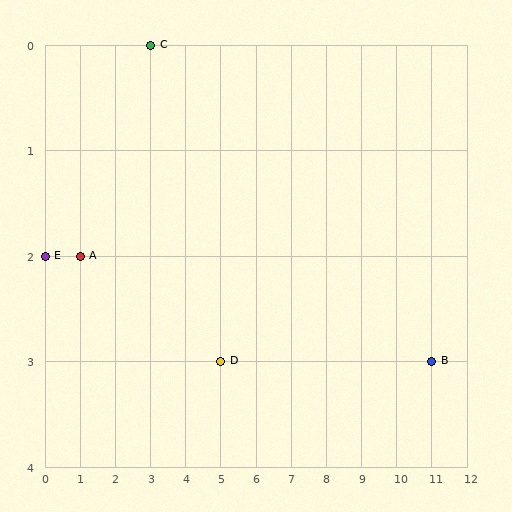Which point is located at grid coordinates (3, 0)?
Point C is at (3, 0).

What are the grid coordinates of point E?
Point E is at grid coordinates (0, 2).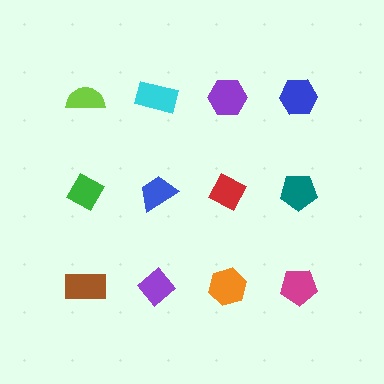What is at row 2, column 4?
A teal pentagon.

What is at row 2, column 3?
A red diamond.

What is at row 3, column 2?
A purple diamond.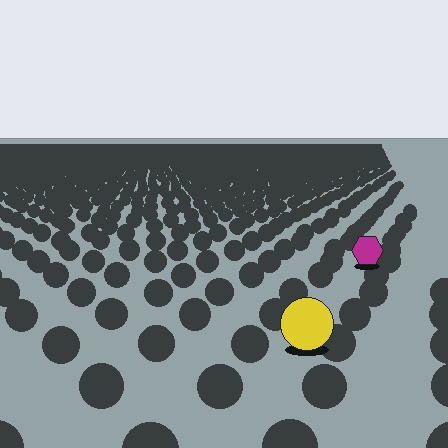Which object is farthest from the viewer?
The magenta hexagon is farthest from the viewer. It appears smaller and the ground texture around it is denser.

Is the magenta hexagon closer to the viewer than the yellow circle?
No. The yellow circle is closer — you can tell from the texture gradient: the ground texture is coarser near it.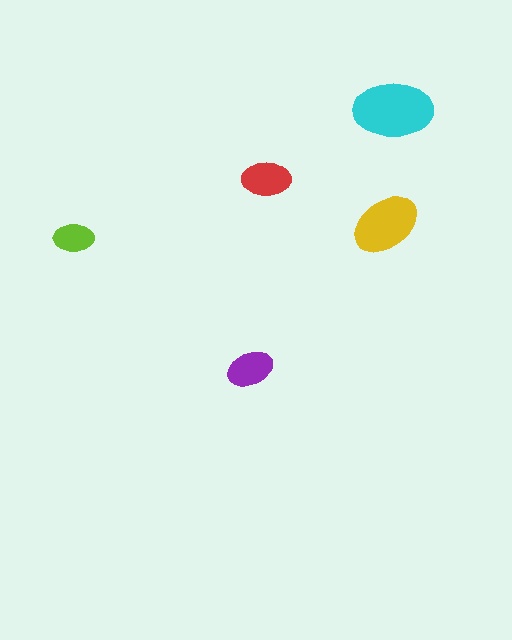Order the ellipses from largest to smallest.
the cyan one, the yellow one, the red one, the purple one, the lime one.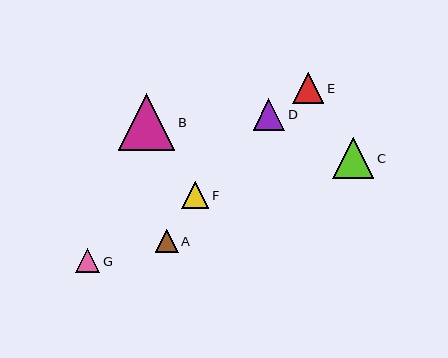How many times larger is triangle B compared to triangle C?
Triangle B is approximately 1.4 times the size of triangle C.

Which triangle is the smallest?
Triangle A is the smallest with a size of approximately 23 pixels.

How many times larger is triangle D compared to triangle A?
Triangle D is approximately 1.4 times the size of triangle A.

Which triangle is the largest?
Triangle B is the largest with a size of approximately 57 pixels.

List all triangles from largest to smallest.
From largest to smallest: B, C, D, E, F, G, A.